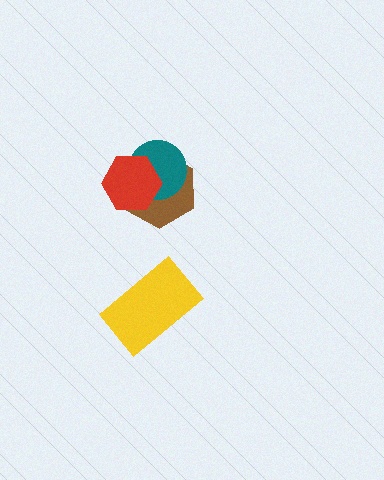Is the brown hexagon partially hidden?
Yes, it is partially covered by another shape.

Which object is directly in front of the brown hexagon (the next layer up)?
The teal circle is directly in front of the brown hexagon.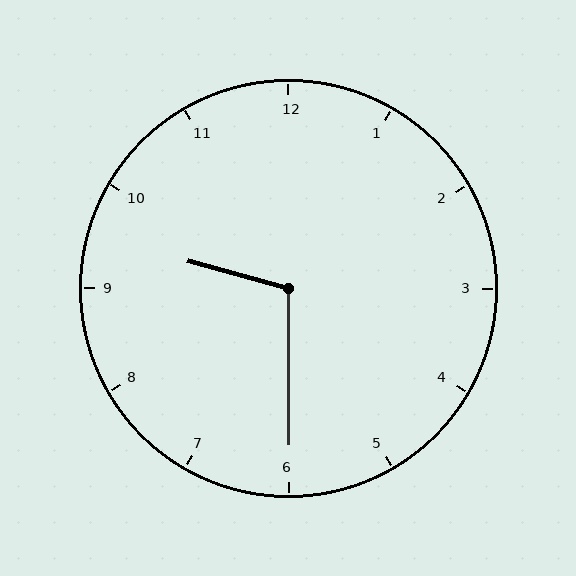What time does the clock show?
9:30.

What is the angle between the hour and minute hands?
Approximately 105 degrees.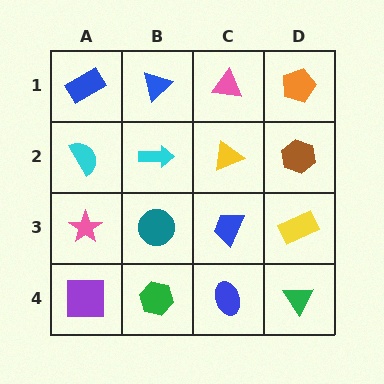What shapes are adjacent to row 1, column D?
A brown hexagon (row 2, column D), a pink triangle (row 1, column C).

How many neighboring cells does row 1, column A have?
2.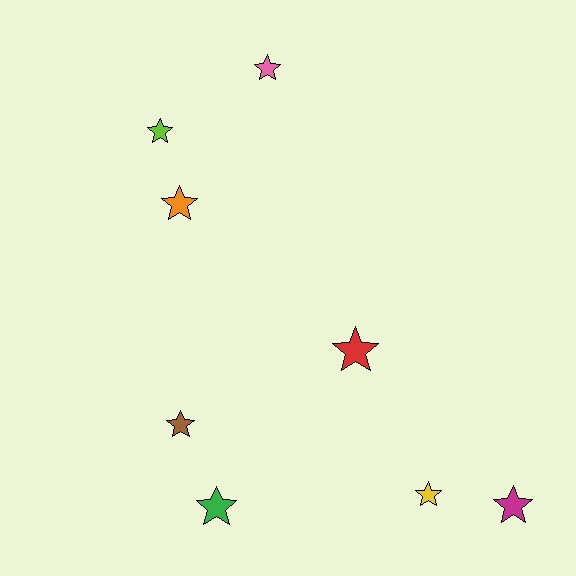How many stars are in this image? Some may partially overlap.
There are 8 stars.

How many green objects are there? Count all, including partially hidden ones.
There is 1 green object.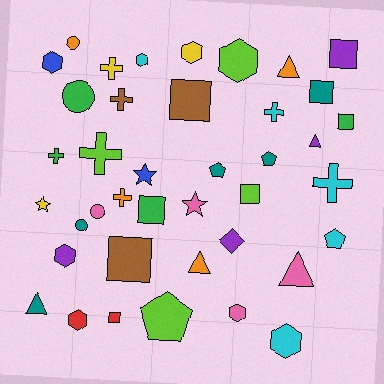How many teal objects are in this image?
There are 5 teal objects.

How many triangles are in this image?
There are 5 triangles.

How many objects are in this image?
There are 40 objects.